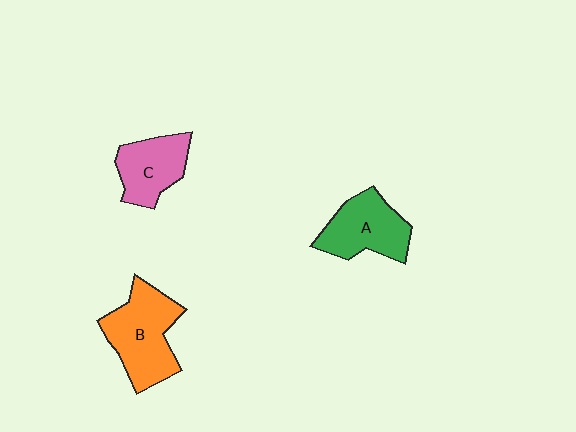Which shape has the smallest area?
Shape C (pink).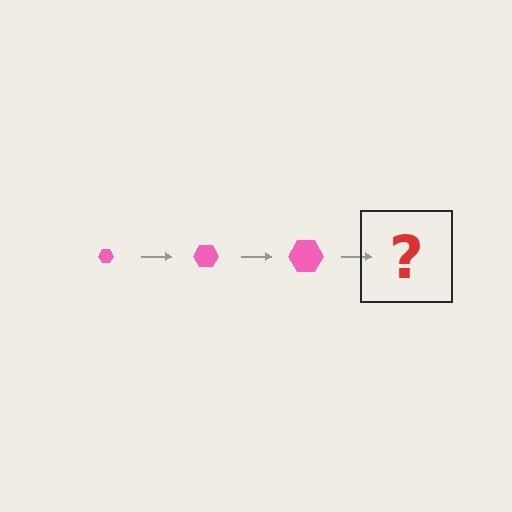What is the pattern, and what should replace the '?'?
The pattern is that the hexagon gets progressively larger each step. The '?' should be a pink hexagon, larger than the previous one.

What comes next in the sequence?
The next element should be a pink hexagon, larger than the previous one.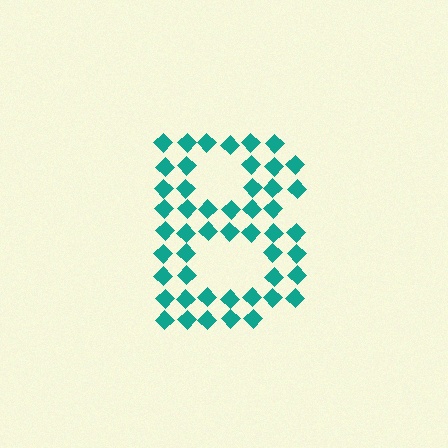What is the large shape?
The large shape is the letter B.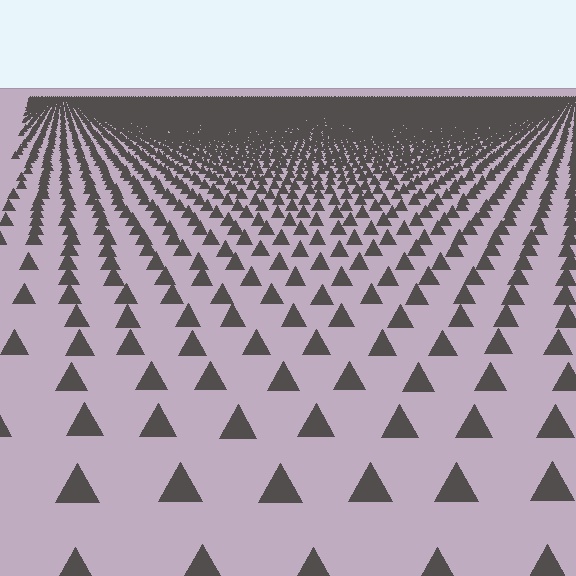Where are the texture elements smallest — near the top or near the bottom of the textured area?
Near the top.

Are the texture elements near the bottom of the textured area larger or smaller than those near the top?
Larger. Near the bottom, elements are closer to the viewer and appear at a bigger on-screen size.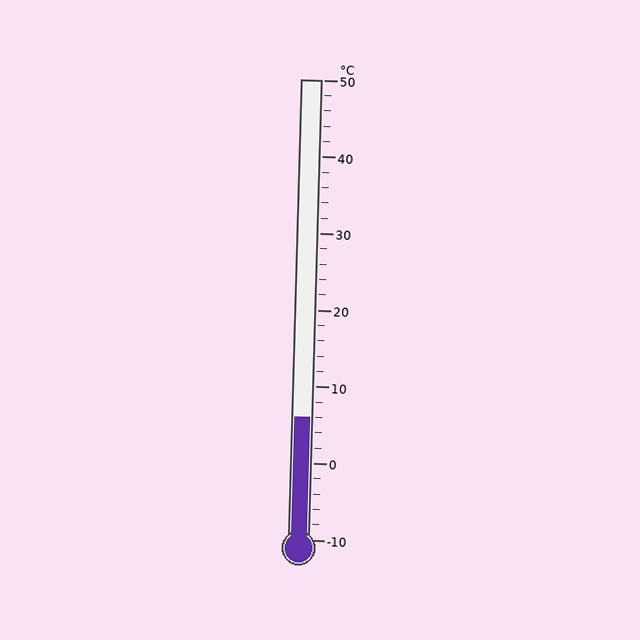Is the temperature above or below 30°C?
The temperature is below 30°C.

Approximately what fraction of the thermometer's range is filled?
The thermometer is filled to approximately 25% of its range.